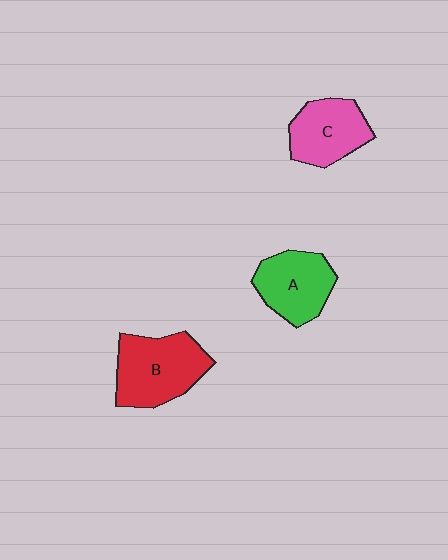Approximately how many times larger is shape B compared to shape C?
Approximately 1.3 times.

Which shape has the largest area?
Shape B (red).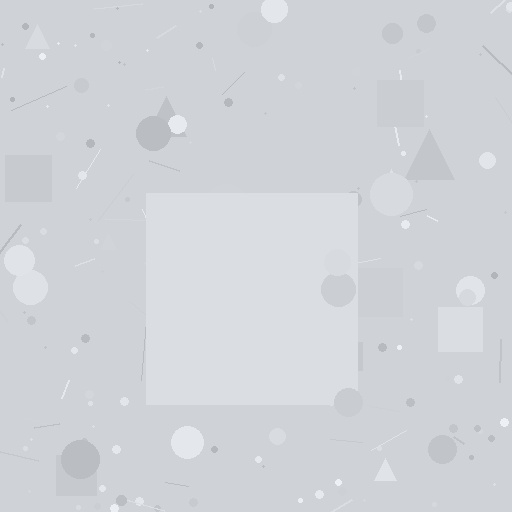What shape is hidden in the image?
A square is hidden in the image.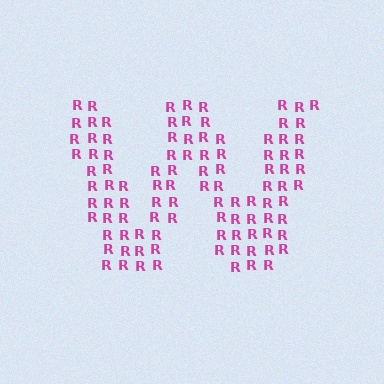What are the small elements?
The small elements are letter R's.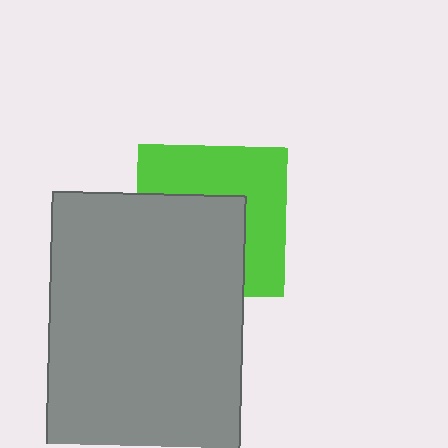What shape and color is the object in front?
The object in front is a gray rectangle.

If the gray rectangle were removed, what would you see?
You would see the complete lime square.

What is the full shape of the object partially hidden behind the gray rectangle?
The partially hidden object is a lime square.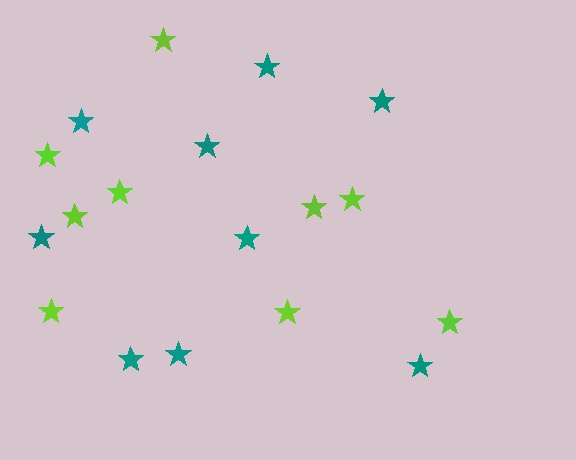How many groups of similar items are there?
There are 2 groups: one group of lime stars (9) and one group of teal stars (9).